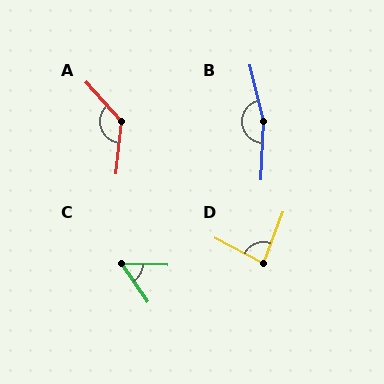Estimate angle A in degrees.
Approximately 132 degrees.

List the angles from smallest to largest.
C (54°), D (83°), A (132°), B (164°).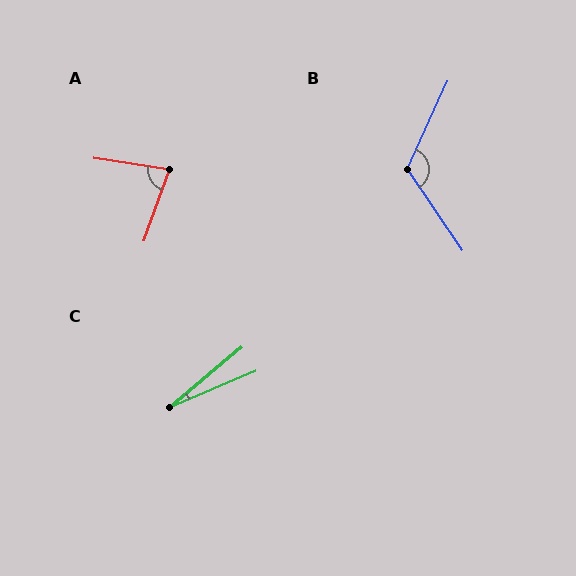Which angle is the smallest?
C, at approximately 17 degrees.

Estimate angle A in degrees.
Approximately 80 degrees.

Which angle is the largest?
B, at approximately 122 degrees.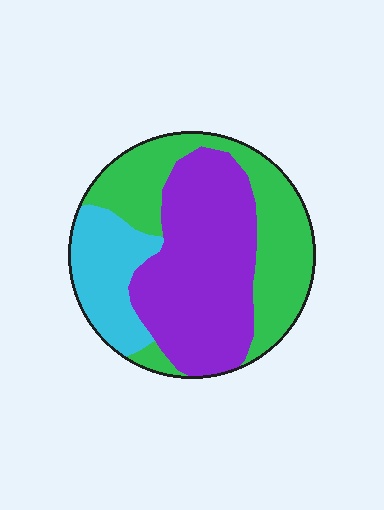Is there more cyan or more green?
Green.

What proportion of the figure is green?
Green covers 37% of the figure.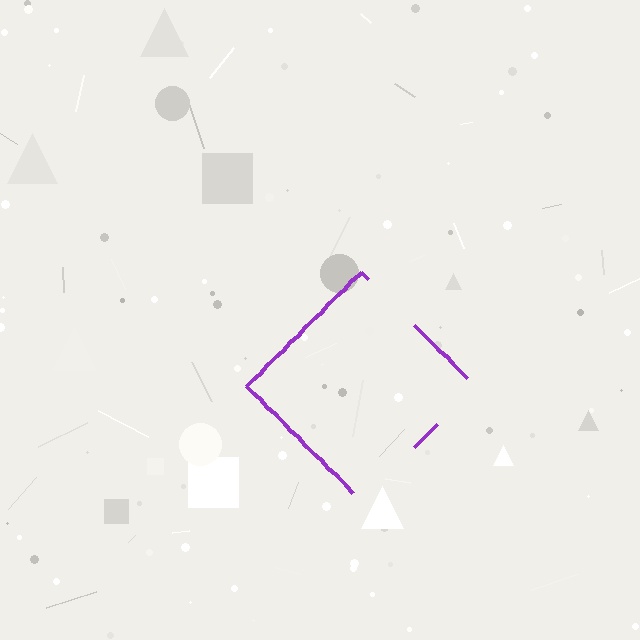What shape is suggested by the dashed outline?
The dashed outline suggests a diamond.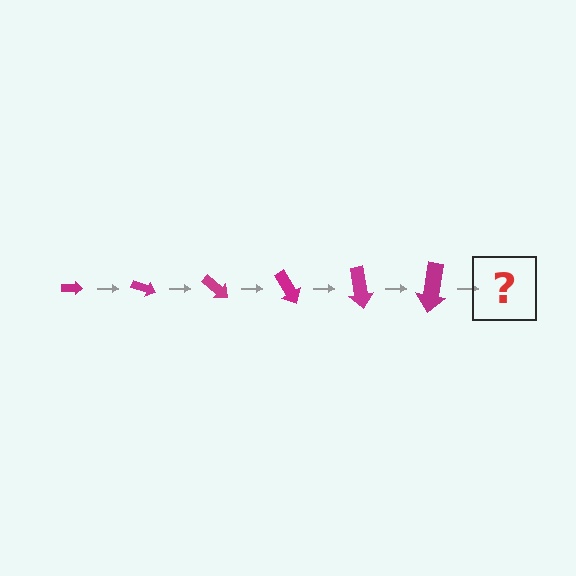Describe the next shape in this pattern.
It should be an arrow, larger than the previous one and rotated 120 degrees from the start.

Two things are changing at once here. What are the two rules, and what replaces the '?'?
The two rules are that the arrow grows larger each step and it rotates 20 degrees each step. The '?' should be an arrow, larger than the previous one and rotated 120 degrees from the start.